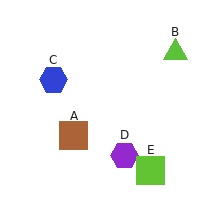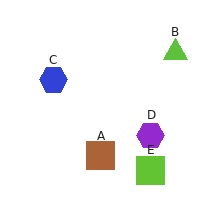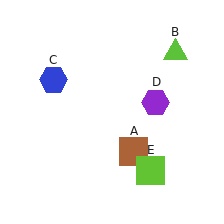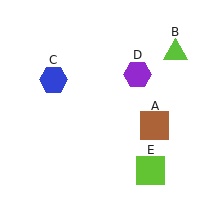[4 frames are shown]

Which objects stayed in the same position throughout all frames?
Lime triangle (object B) and blue hexagon (object C) and lime square (object E) remained stationary.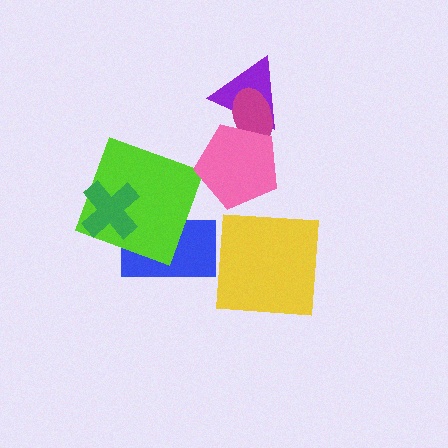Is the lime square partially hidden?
Yes, it is partially covered by another shape.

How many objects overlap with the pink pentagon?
2 objects overlap with the pink pentagon.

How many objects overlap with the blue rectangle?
2 objects overlap with the blue rectangle.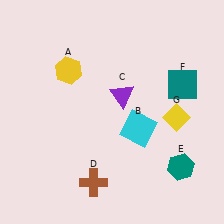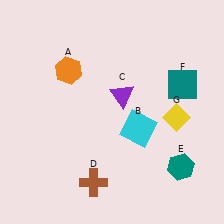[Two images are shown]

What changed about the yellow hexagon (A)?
In Image 1, A is yellow. In Image 2, it changed to orange.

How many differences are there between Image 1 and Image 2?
There is 1 difference between the two images.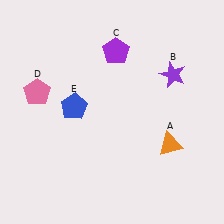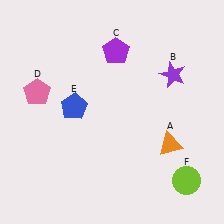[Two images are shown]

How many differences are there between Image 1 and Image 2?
There is 1 difference between the two images.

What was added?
A lime circle (F) was added in Image 2.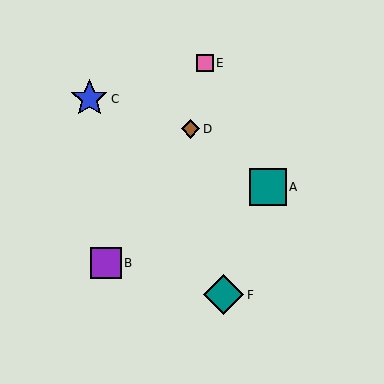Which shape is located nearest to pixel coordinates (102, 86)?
The blue star (labeled C) at (89, 99) is nearest to that location.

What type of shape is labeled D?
Shape D is a brown diamond.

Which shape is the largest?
The teal diamond (labeled F) is the largest.